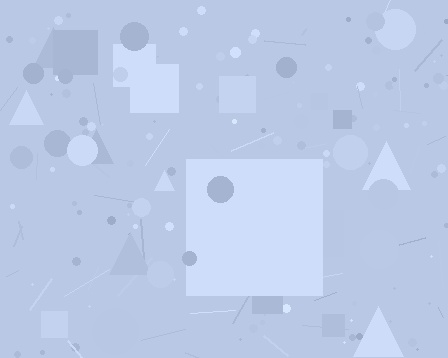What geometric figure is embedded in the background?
A square is embedded in the background.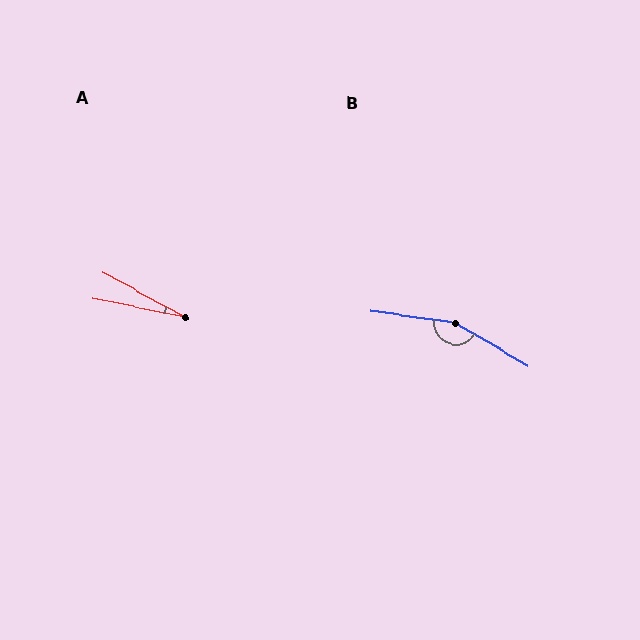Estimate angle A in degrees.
Approximately 17 degrees.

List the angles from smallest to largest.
A (17°), B (158°).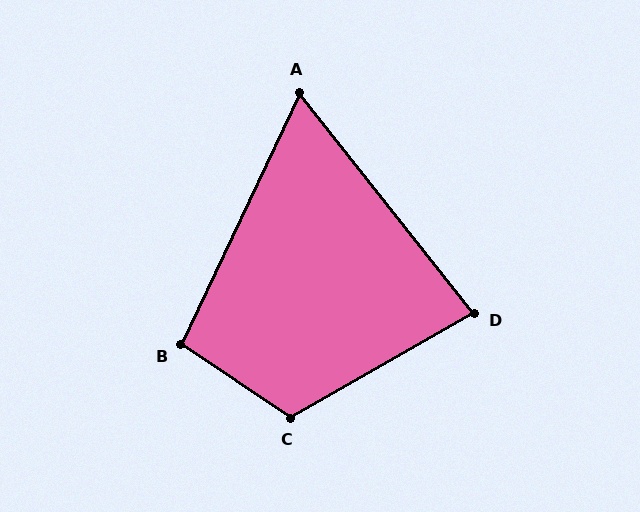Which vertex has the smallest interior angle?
A, at approximately 63 degrees.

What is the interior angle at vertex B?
Approximately 99 degrees (obtuse).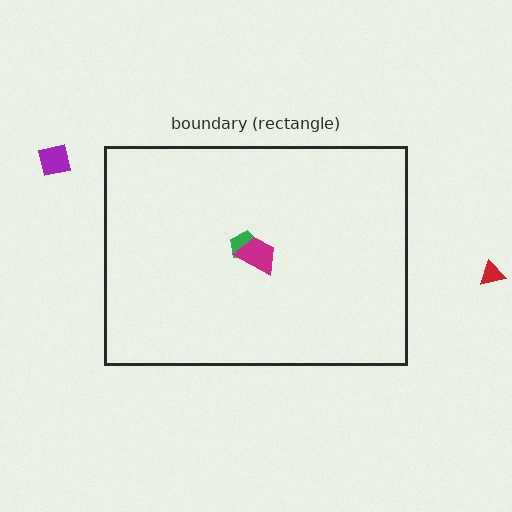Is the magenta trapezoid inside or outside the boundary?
Inside.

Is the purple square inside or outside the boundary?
Outside.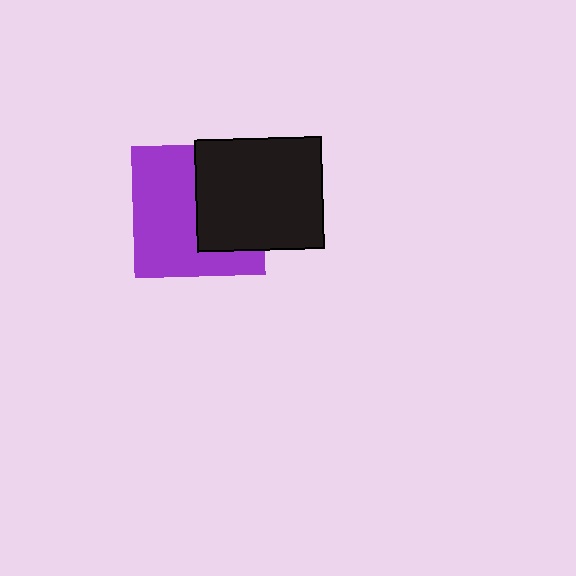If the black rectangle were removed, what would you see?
You would see the complete purple square.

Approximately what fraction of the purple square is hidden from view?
Roughly 43% of the purple square is hidden behind the black rectangle.